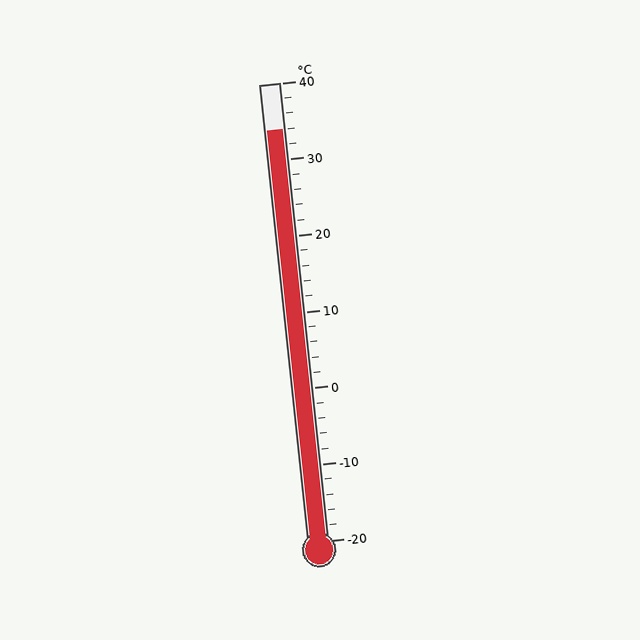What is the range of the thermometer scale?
The thermometer scale ranges from -20°C to 40°C.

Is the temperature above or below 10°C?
The temperature is above 10°C.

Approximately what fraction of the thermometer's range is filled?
The thermometer is filled to approximately 90% of its range.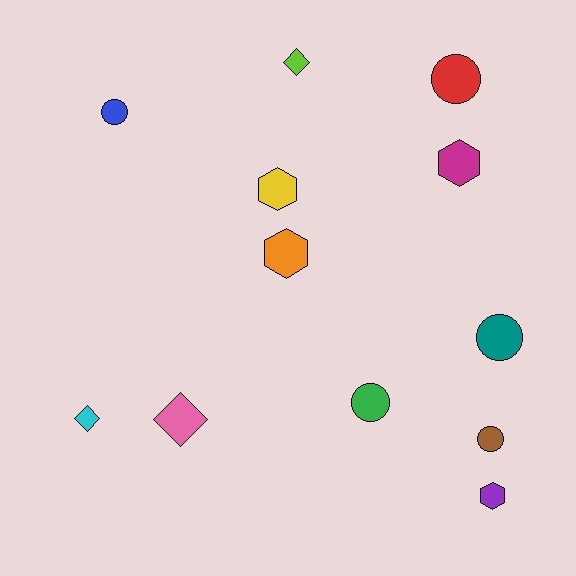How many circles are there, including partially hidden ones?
There are 5 circles.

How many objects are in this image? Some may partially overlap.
There are 12 objects.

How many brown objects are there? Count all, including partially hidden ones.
There is 1 brown object.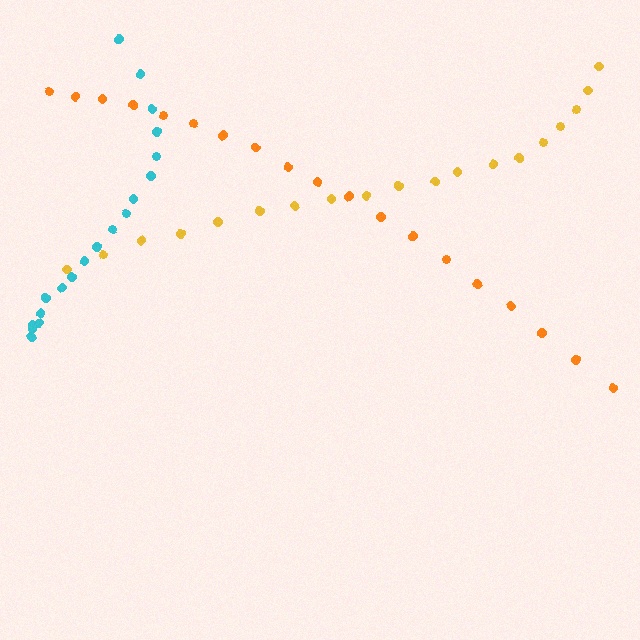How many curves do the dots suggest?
There are 3 distinct paths.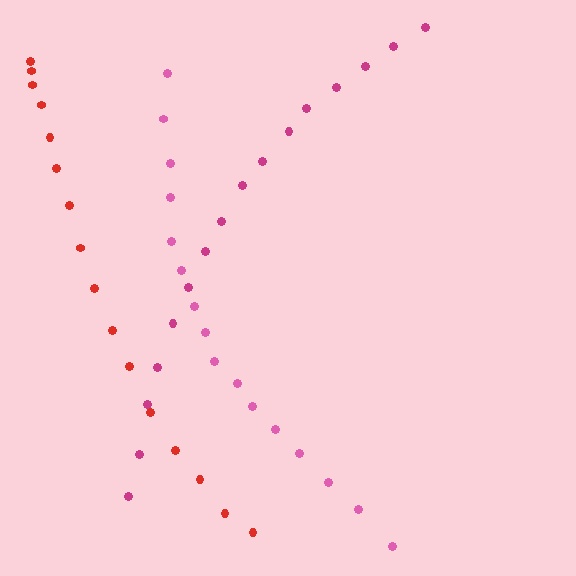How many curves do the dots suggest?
There are 3 distinct paths.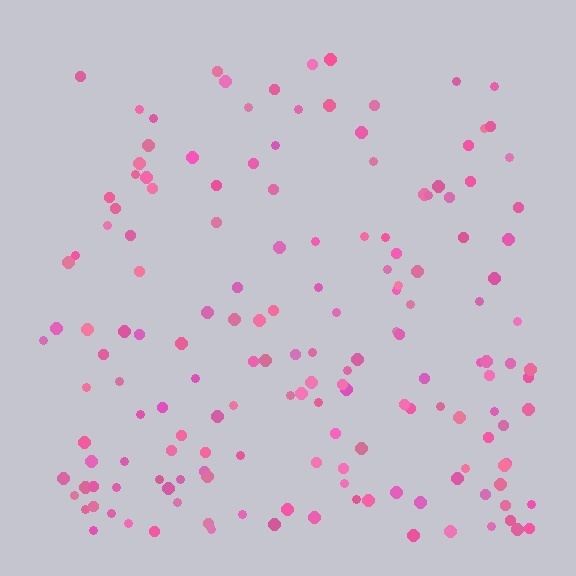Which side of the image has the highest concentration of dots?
The bottom.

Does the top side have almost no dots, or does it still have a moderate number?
Still a moderate number, just noticeably fewer than the bottom.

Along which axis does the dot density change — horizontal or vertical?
Vertical.